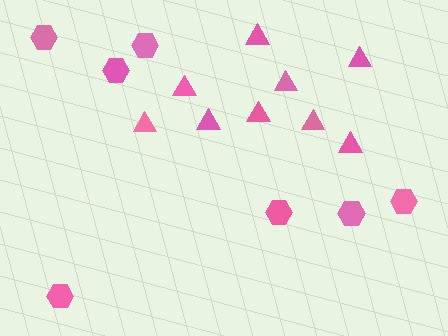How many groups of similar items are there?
There are 2 groups: one group of hexagons (7) and one group of triangles (9).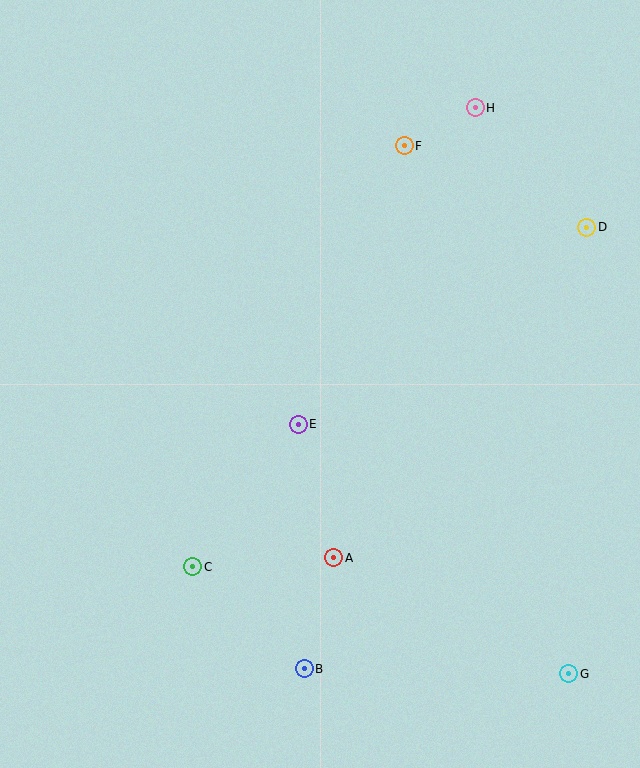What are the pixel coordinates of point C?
Point C is at (193, 567).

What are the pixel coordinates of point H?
Point H is at (475, 108).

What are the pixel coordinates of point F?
Point F is at (404, 146).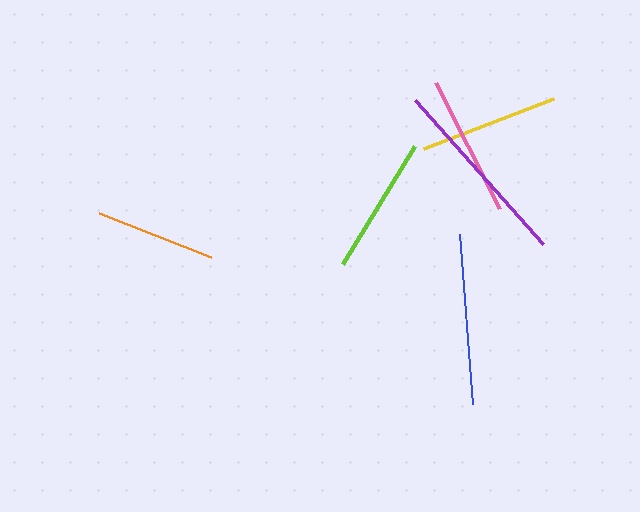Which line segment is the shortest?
The orange line is the shortest at approximately 121 pixels.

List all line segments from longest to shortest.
From longest to shortest: purple, blue, pink, yellow, lime, orange.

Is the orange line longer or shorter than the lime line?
The lime line is longer than the orange line.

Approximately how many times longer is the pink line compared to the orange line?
The pink line is approximately 1.2 times the length of the orange line.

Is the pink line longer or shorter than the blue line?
The blue line is longer than the pink line.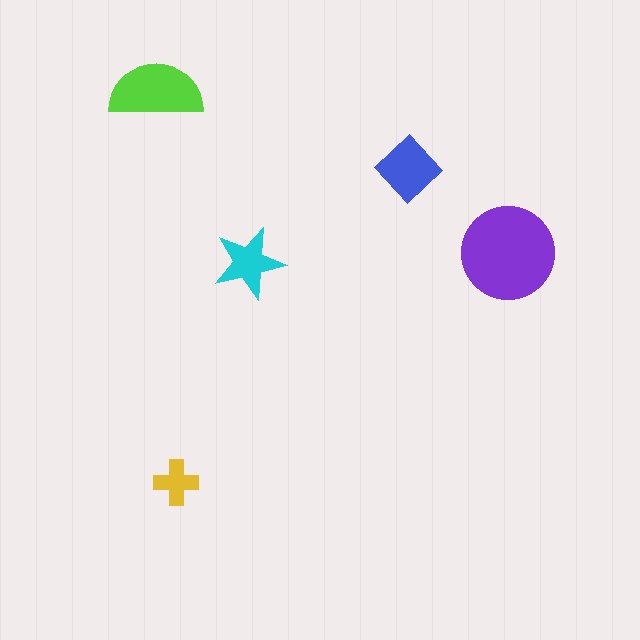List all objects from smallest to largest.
The yellow cross, the cyan star, the blue diamond, the lime semicircle, the purple circle.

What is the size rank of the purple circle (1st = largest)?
1st.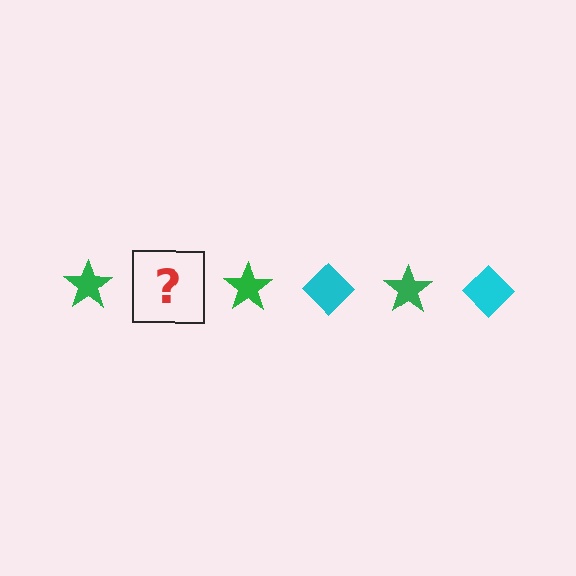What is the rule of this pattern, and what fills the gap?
The rule is that the pattern alternates between green star and cyan diamond. The gap should be filled with a cyan diamond.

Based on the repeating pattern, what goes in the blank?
The blank should be a cyan diamond.